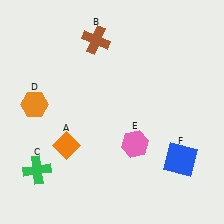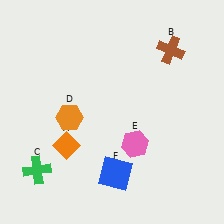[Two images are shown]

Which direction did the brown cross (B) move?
The brown cross (B) moved right.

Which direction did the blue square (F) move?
The blue square (F) moved left.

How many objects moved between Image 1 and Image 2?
3 objects moved between the two images.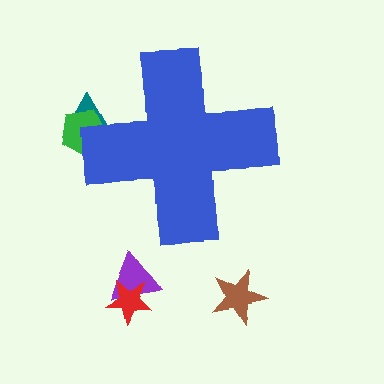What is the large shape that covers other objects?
A blue cross.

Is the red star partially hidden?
No, the red star is fully visible.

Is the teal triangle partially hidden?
Yes, the teal triangle is partially hidden behind the blue cross.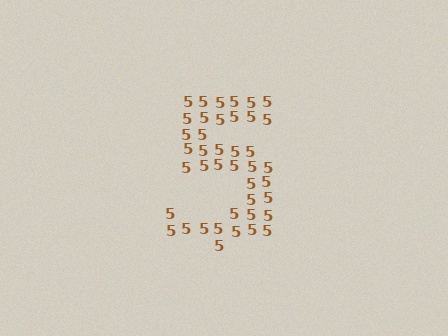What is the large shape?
The large shape is the digit 5.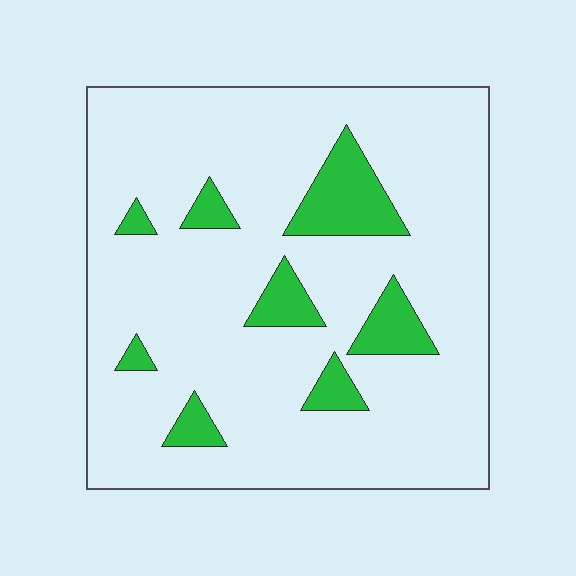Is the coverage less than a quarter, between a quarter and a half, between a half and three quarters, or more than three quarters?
Less than a quarter.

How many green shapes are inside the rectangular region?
8.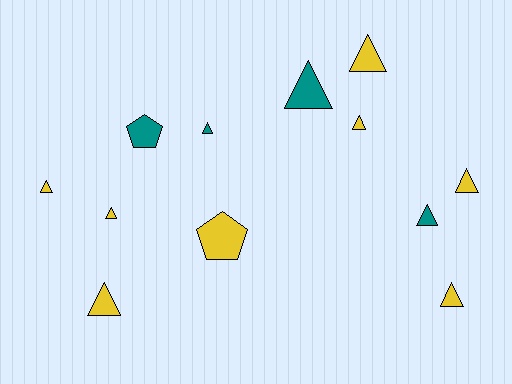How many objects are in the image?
There are 12 objects.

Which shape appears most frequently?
Triangle, with 10 objects.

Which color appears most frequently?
Yellow, with 8 objects.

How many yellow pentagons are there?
There is 1 yellow pentagon.